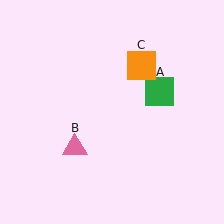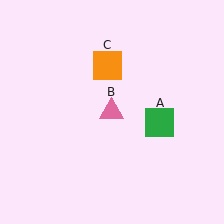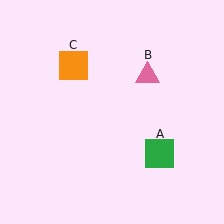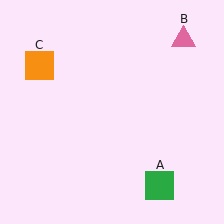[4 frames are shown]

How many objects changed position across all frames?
3 objects changed position: green square (object A), pink triangle (object B), orange square (object C).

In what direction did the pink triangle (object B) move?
The pink triangle (object B) moved up and to the right.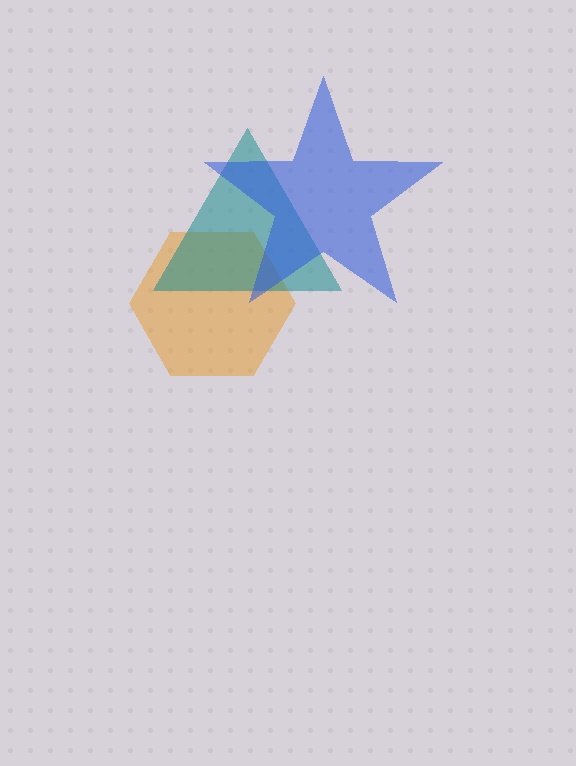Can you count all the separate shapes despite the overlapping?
Yes, there are 3 separate shapes.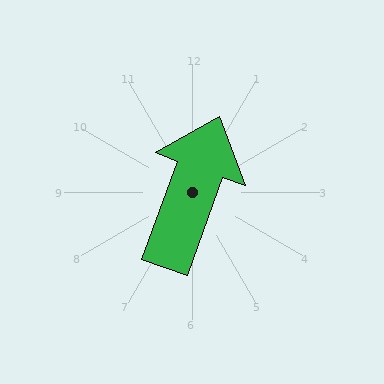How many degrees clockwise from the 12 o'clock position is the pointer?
Approximately 20 degrees.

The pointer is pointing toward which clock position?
Roughly 1 o'clock.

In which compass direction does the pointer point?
North.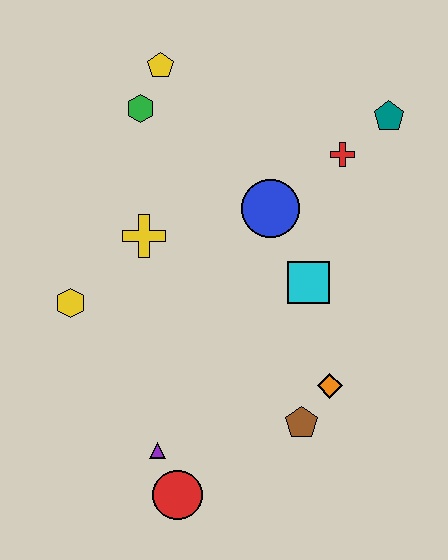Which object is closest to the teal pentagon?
The red cross is closest to the teal pentagon.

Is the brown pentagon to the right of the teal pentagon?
No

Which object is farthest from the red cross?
The red circle is farthest from the red cross.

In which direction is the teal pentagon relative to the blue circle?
The teal pentagon is to the right of the blue circle.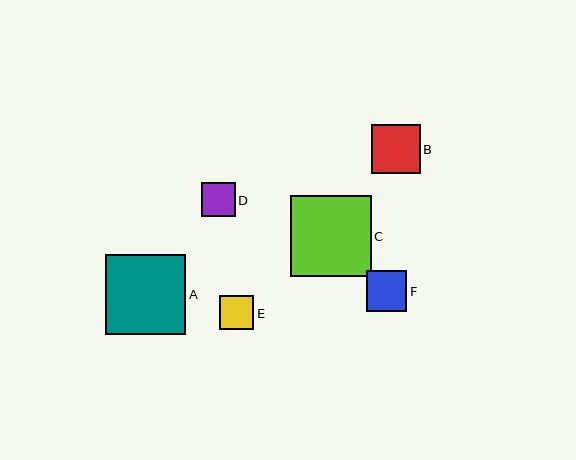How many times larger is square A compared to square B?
Square A is approximately 1.6 times the size of square B.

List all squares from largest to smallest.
From largest to smallest: C, A, B, F, E, D.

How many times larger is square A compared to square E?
Square A is approximately 2.4 times the size of square E.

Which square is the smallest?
Square D is the smallest with a size of approximately 34 pixels.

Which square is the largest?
Square C is the largest with a size of approximately 81 pixels.